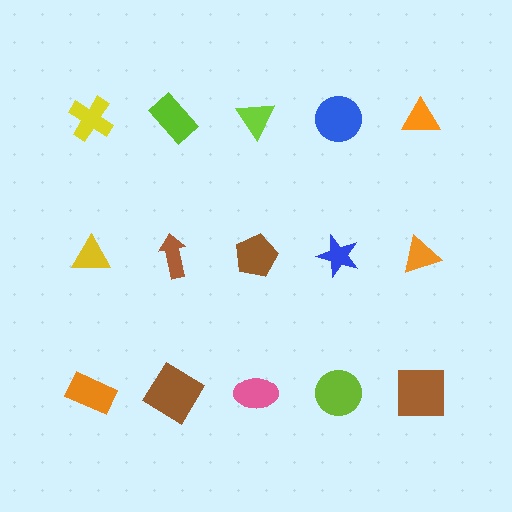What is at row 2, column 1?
A yellow triangle.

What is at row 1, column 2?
A lime rectangle.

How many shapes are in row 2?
5 shapes.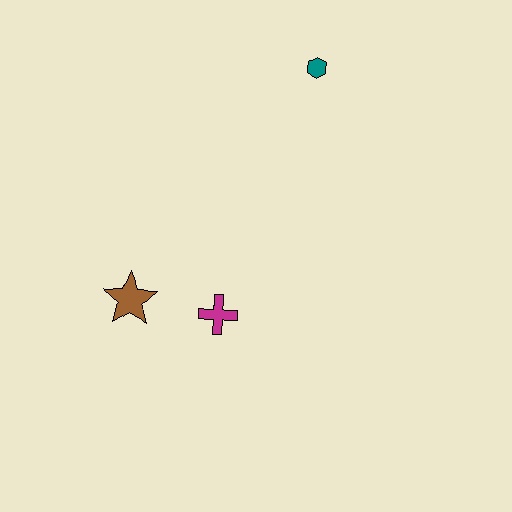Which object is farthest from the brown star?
The teal hexagon is farthest from the brown star.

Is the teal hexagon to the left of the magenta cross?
No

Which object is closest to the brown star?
The magenta cross is closest to the brown star.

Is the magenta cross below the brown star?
Yes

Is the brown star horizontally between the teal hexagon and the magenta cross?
No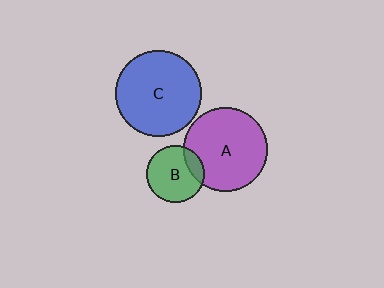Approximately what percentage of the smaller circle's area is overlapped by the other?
Approximately 15%.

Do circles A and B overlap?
Yes.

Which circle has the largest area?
Circle C (blue).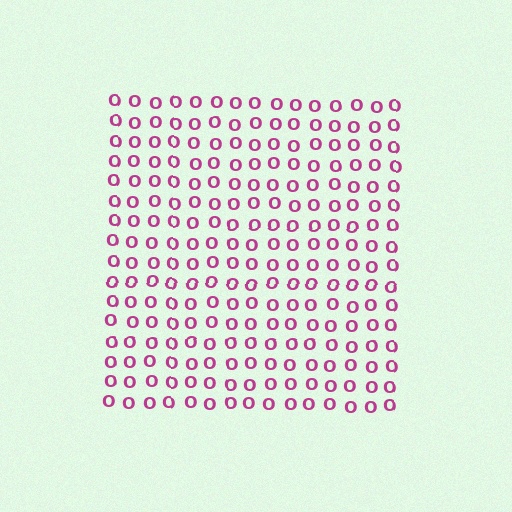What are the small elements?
The small elements are letter O's.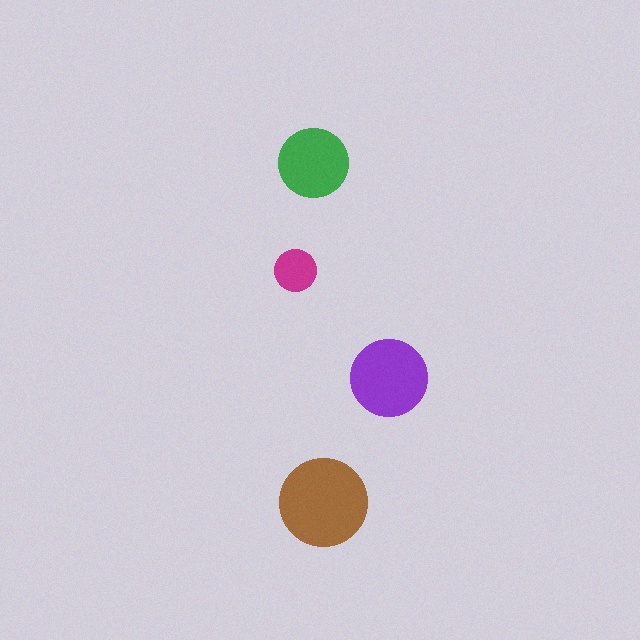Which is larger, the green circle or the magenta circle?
The green one.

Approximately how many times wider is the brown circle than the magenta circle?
About 2 times wider.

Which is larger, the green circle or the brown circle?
The brown one.